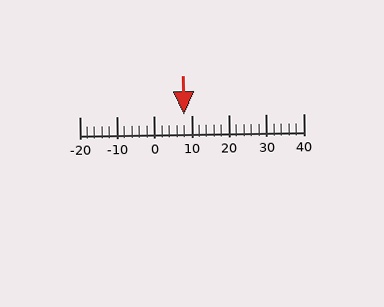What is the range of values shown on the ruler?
The ruler shows values from -20 to 40.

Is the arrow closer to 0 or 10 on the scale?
The arrow is closer to 10.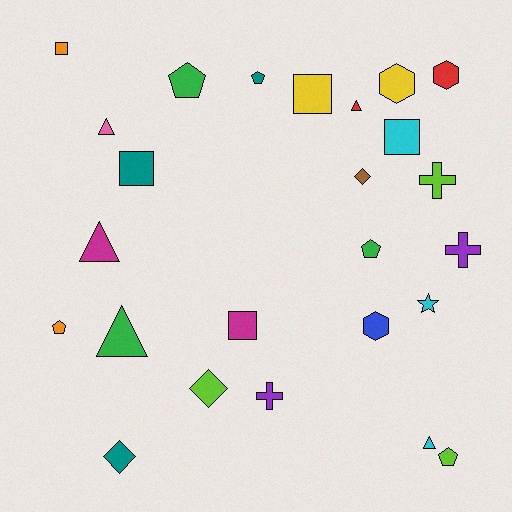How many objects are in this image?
There are 25 objects.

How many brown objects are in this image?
There is 1 brown object.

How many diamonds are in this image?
There are 3 diamonds.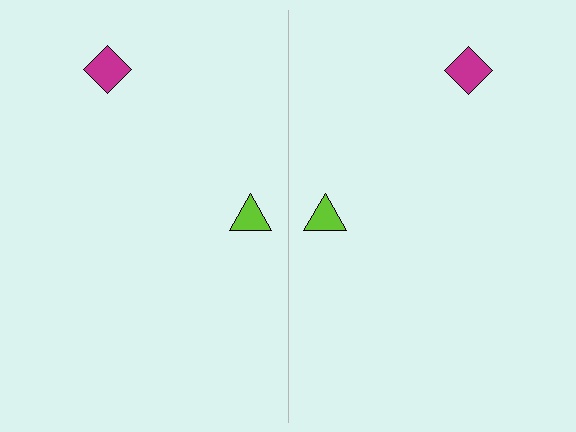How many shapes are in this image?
There are 4 shapes in this image.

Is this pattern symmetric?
Yes, this pattern has bilateral (reflection) symmetry.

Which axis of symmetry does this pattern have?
The pattern has a vertical axis of symmetry running through the center of the image.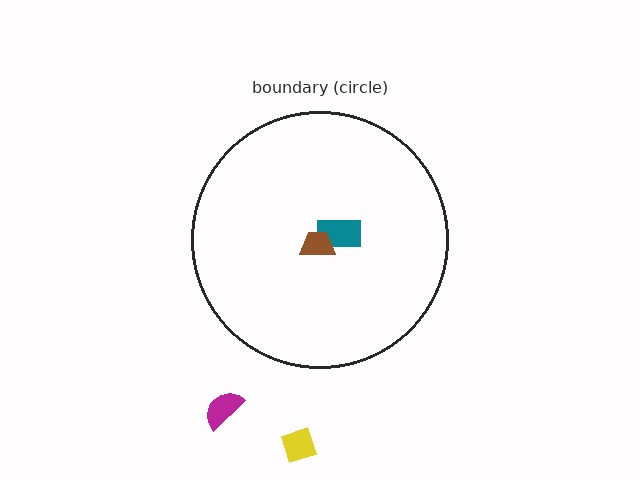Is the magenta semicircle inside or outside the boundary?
Outside.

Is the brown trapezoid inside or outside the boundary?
Inside.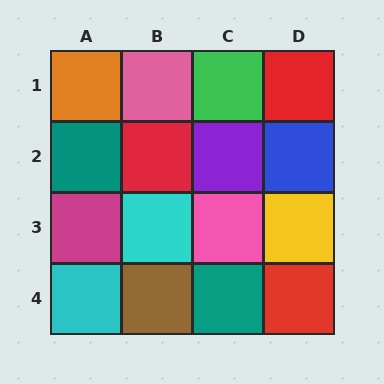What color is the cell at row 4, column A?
Cyan.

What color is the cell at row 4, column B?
Brown.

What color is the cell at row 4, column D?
Red.